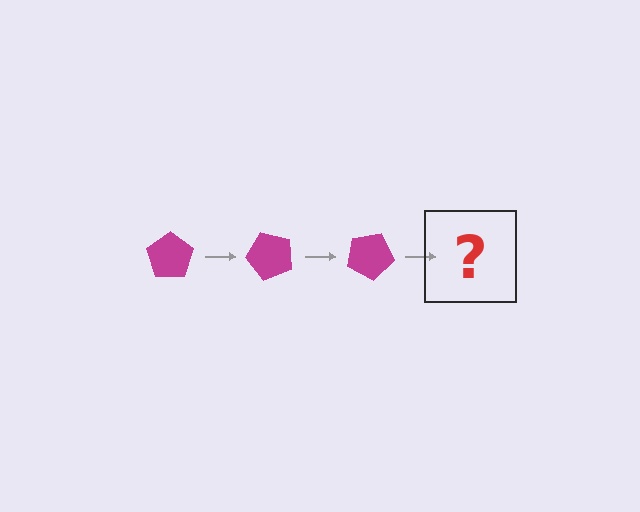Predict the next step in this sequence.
The next step is a magenta pentagon rotated 150 degrees.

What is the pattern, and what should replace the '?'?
The pattern is that the pentagon rotates 50 degrees each step. The '?' should be a magenta pentagon rotated 150 degrees.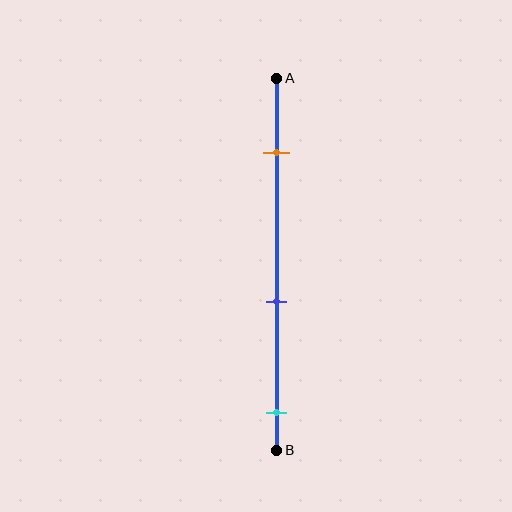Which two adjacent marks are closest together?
The blue and cyan marks are the closest adjacent pair.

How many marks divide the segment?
There are 3 marks dividing the segment.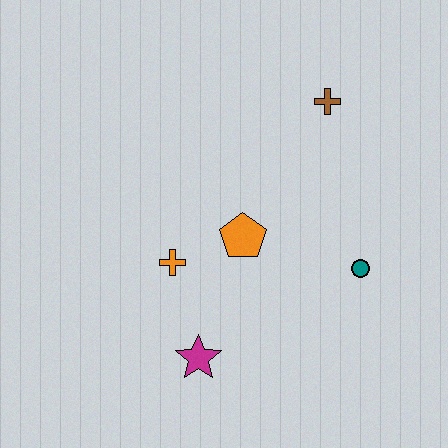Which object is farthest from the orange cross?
The brown cross is farthest from the orange cross.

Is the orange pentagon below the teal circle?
No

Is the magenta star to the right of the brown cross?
No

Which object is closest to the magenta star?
The orange cross is closest to the magenta star.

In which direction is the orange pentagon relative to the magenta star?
The orange pentagon is above the magenta star.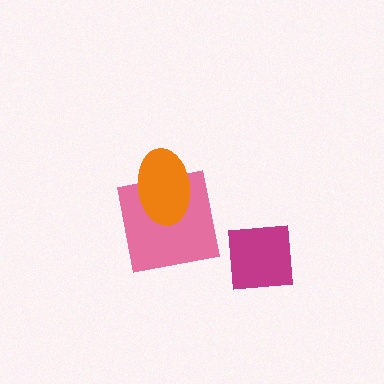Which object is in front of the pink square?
The orange ellipse is in front of the pink square.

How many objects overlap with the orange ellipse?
1 object overlaps with the orange ellipse.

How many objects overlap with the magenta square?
0 objects overlap with the magenta square.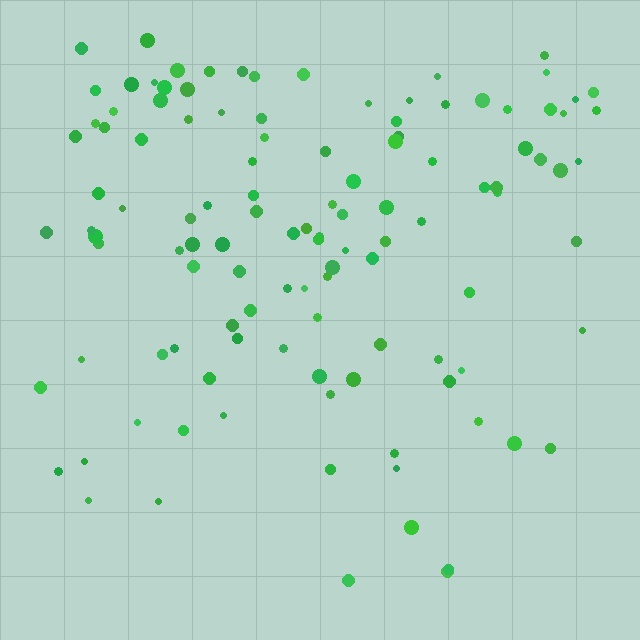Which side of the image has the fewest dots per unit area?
The bottom.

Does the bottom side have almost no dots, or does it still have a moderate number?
Still a moderate number, just noticeably fewer than the top.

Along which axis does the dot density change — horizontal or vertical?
Vertical.